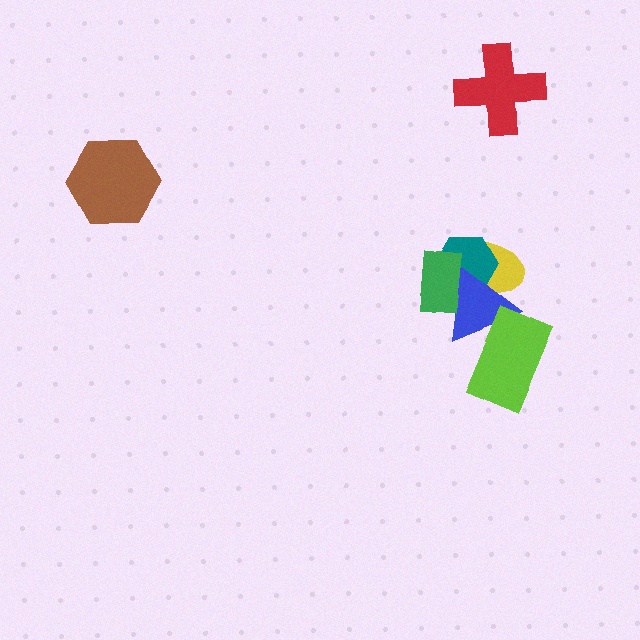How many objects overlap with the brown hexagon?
0 objects overlap with the brown hexagon.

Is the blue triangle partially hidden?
Yes, it is partially covered by another shape.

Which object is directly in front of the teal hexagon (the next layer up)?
The blue triangle is directly in front of the teal hexagon.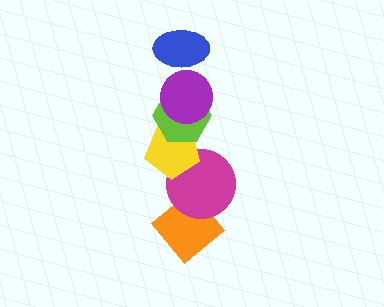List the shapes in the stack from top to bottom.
From top to bottom: the blue ellipse, the purple circle, the lime hexagon, the yellow pentagon, the magenta circle, the orange diamond.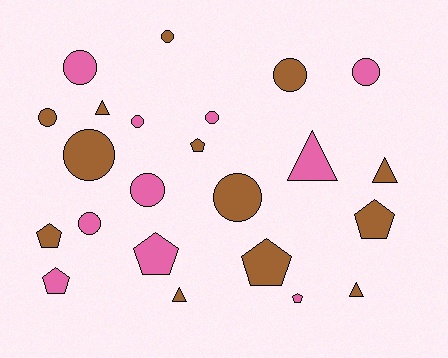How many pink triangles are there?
There is 1 pink triangle.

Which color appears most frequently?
Brown, with 13 objects.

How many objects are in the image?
There are 23 objects.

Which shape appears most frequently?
Circle, with 11 objects.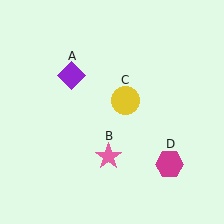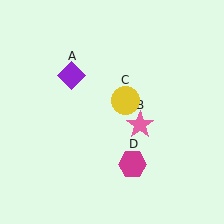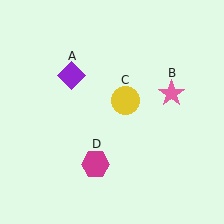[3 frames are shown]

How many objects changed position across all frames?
2 objects changed position: pink star (object B), magenta hexagon (object D).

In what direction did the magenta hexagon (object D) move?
The magenta hexagon (object D) moved left.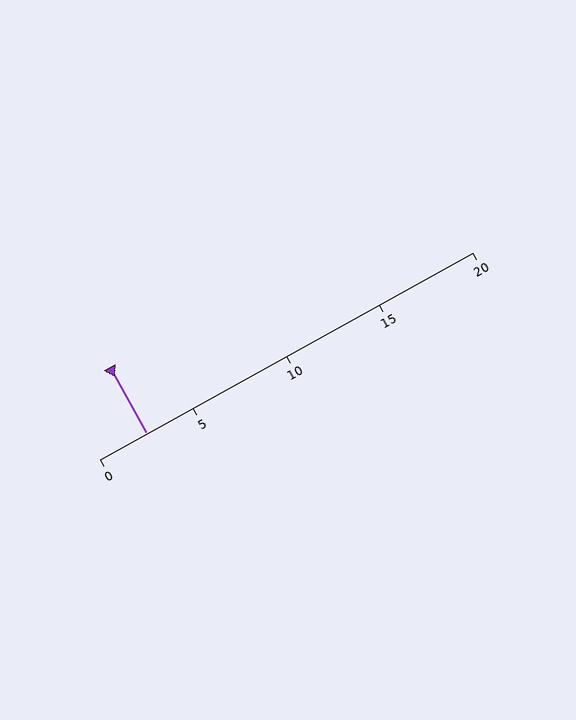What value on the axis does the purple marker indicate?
The marker indicates approximately 2.5.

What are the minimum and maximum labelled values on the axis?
The axis runs from 0 to 20.